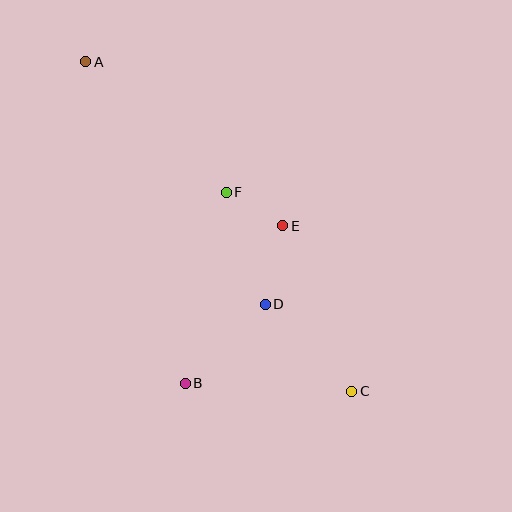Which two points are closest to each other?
Points E and F are closest to each other.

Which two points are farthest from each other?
Points A and C are farthest from each other.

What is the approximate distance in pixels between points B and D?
The distance between B and D is approximately 112 pixels.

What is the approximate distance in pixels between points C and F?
The distance between C and F is approximately 235 pixels.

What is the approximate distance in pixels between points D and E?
The distance between D and E is approximately 80 pixels.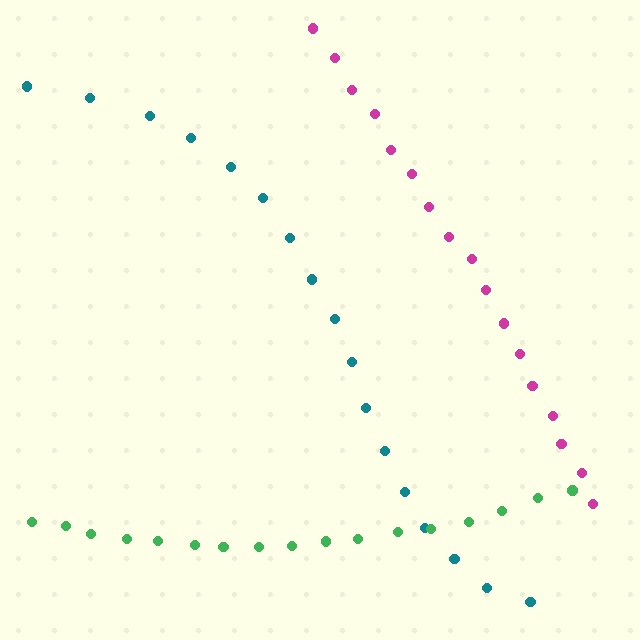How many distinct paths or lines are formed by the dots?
There are 3 distinct paths.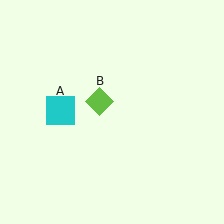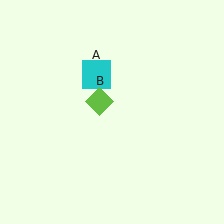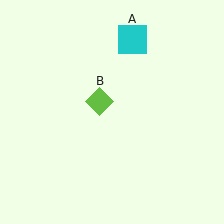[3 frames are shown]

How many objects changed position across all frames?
1 object changed position: cyan square (object A).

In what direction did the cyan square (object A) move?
The cyan square (object A) moved up and to the right.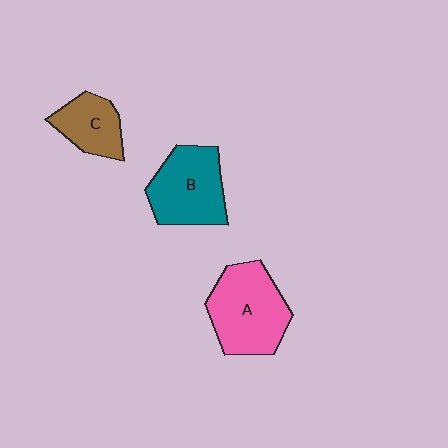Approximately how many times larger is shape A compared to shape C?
Approximately 1.8 times.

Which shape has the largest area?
Shape A (pink).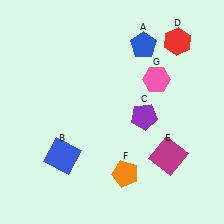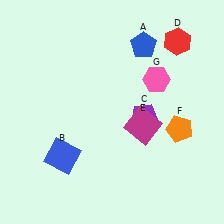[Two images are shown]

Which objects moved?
The objects that moved are: the magenta square (E), the orange pentagon (F).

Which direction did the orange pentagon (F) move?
The orange pentagon (F) moved right.